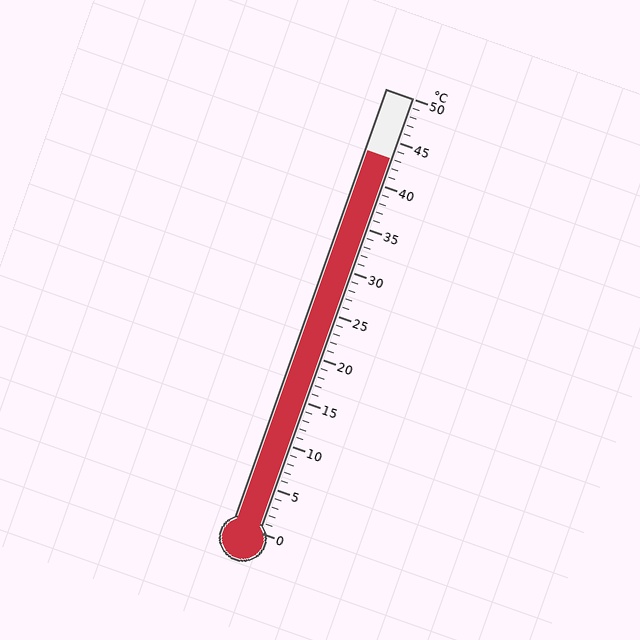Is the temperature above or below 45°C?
The temperature is below 45°C.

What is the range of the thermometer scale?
The thermometer scale ranges from 0°C to 50°C.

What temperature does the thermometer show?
The thermometer shows approximately 43°C.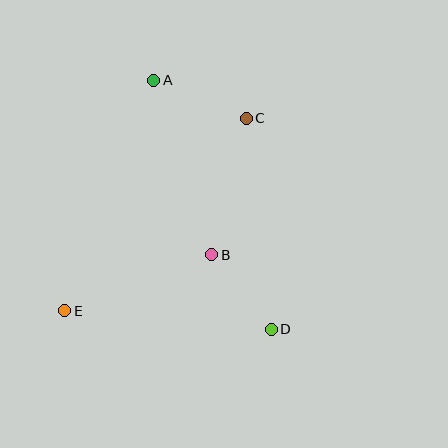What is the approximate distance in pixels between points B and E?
The distance between B and E is approximately 157 pixels.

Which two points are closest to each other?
Points B and D are closest to each other.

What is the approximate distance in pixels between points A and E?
The distance between A and E is approximately 247 pixels.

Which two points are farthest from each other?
Points A and D are farthest from each other.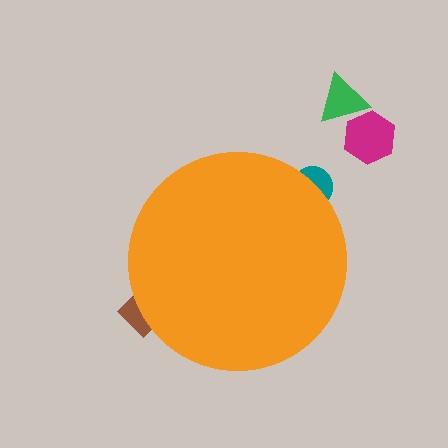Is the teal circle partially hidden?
Yes, the teal circle is partially hidden behind the orange circle.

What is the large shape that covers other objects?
An orange circle.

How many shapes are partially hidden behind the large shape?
2 shapes are partially hidden.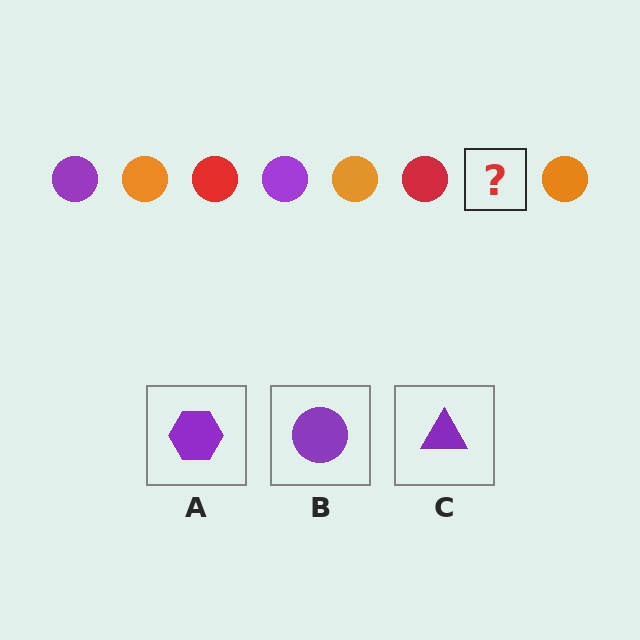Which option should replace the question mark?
Option B.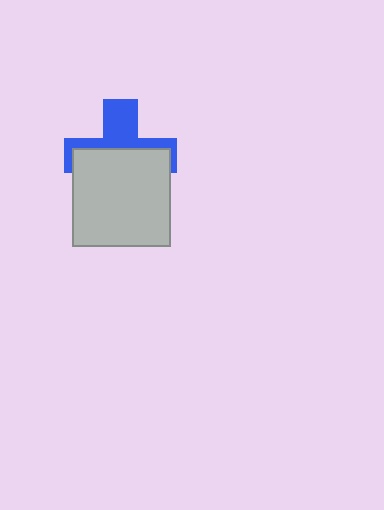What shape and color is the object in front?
The object in front is a light gray square.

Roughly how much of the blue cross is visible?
A small part of it is visible (roughly 42%).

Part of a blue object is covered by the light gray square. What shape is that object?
It is a cross.